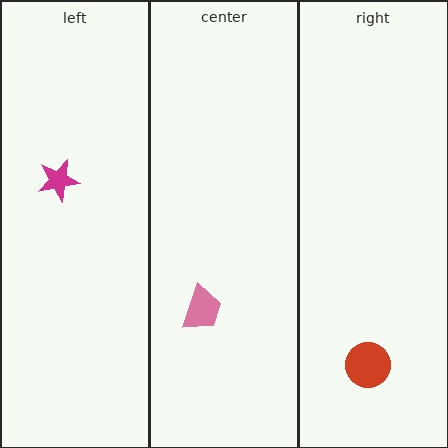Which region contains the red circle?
The right region.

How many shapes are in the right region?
1.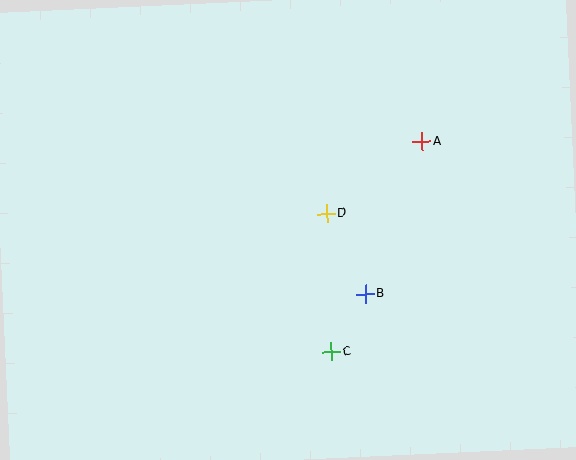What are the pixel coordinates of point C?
Point C is at (331, 352).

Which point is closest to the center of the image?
Point D at (327, 214) is closest to the center.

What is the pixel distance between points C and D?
The distance between C and D is 139 pixels.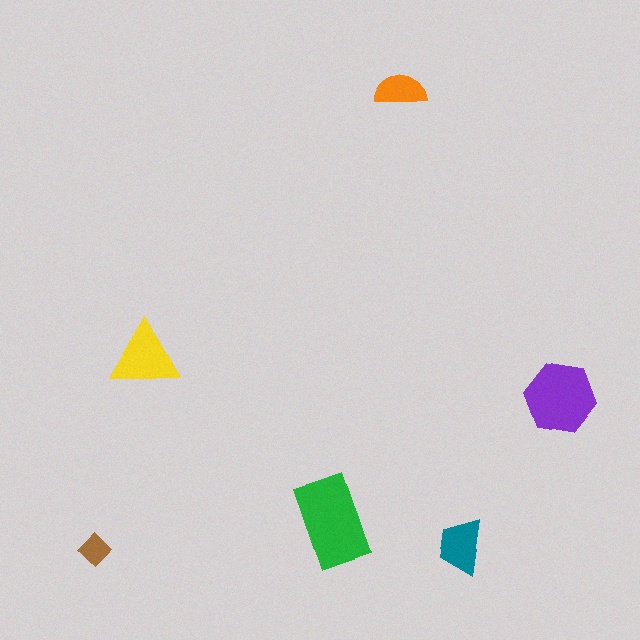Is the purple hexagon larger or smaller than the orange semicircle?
Larger.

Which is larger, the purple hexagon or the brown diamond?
The purple hexagon.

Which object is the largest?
The green rectangle.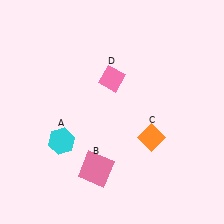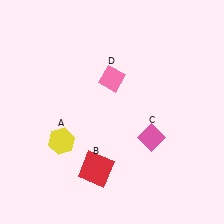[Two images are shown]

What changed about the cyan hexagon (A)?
In Image 1, A is cyan. In Image 2, it changed to yellow.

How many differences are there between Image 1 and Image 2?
There are 3 differences between the two images.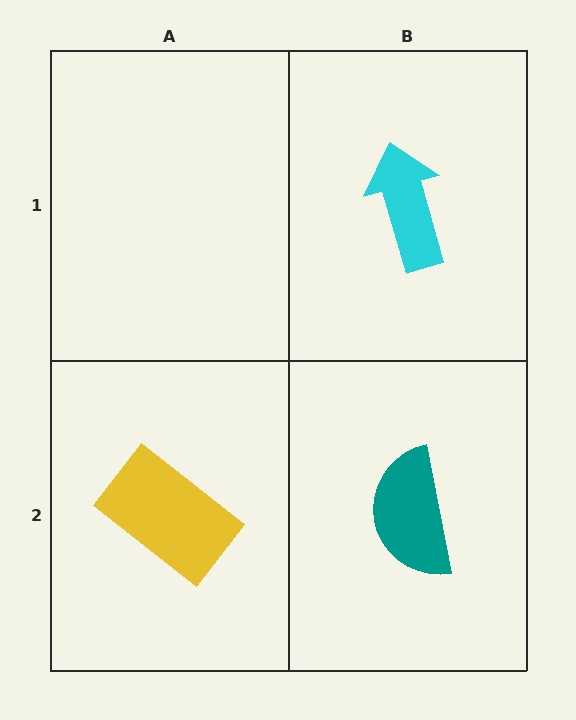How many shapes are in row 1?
1 shape.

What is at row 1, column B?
A cyan arrow.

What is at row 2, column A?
A yellow rectangle.